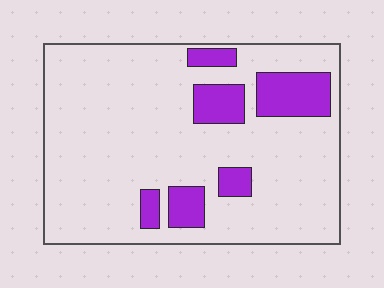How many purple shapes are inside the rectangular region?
6.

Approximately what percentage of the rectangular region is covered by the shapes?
Approximately 15%.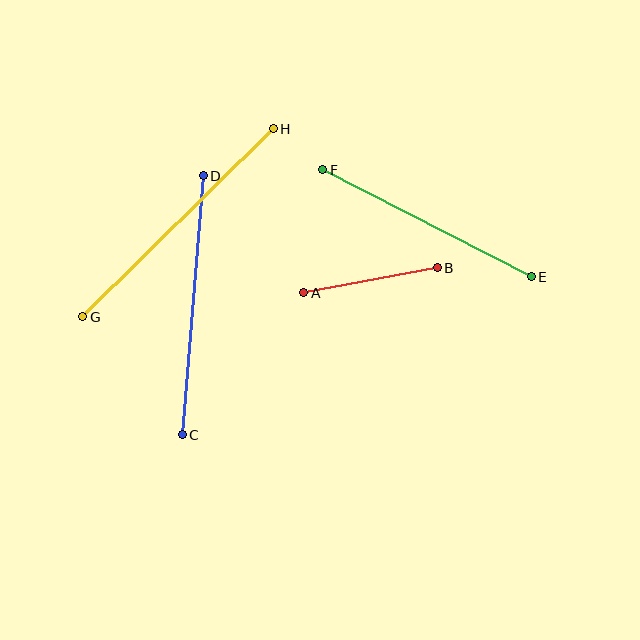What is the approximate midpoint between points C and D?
The midpoint is at approximately (193, 305) pixels.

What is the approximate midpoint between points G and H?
The midpoint is at approximately (178, 223) pixels.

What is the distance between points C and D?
The distance is approximately 260 pixels.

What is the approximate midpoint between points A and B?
The midpoint is at approximately (370, 280) pixels.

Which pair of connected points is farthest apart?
Points G and H are farthest apart.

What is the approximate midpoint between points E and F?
The midpoint is at approximately (427, 223) pixels.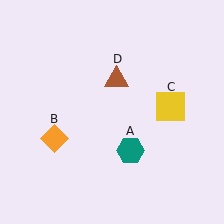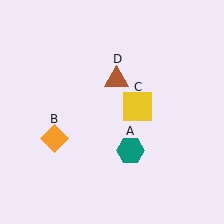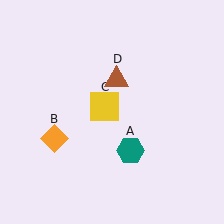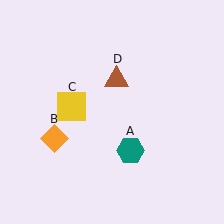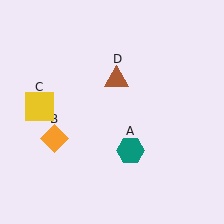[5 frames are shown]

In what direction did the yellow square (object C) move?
The yellow square (object C) moved left.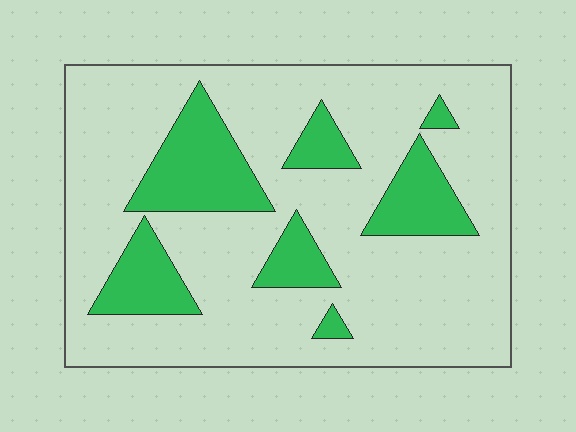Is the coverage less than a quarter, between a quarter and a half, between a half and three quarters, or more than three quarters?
Less than a quarter.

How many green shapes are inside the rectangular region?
7.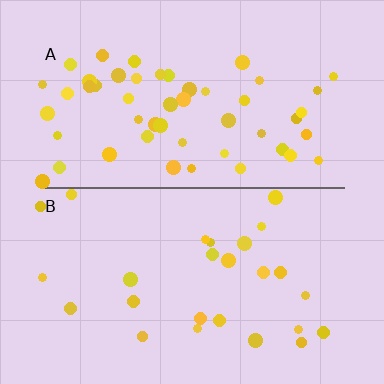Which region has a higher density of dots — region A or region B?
A (the top).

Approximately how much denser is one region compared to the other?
Approximately 2.0× — region A over region B.